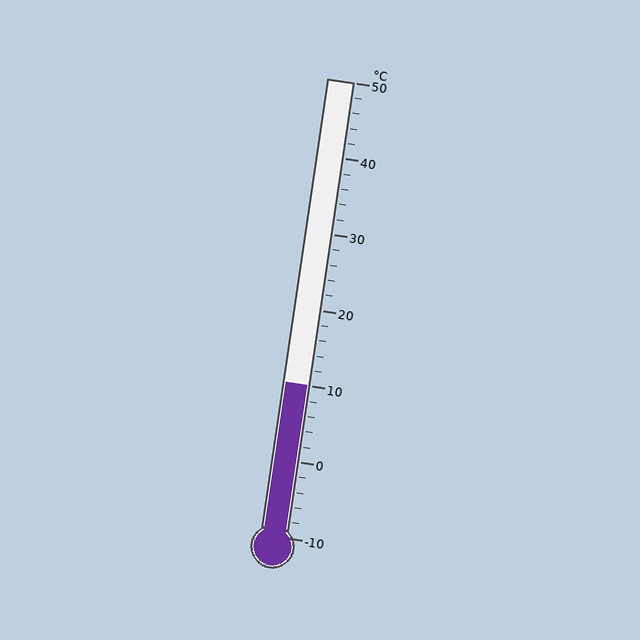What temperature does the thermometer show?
The thermometer shows approximately 10°C.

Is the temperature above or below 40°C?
The temperature is below 40°C.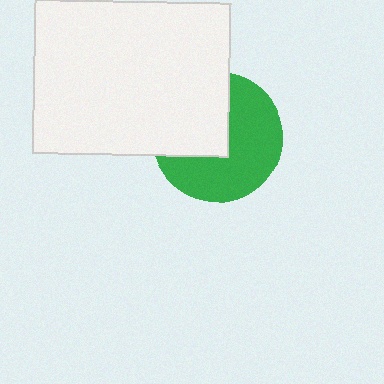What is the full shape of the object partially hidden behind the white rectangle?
The partially hidden object is a green circle.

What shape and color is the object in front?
The object in front is a white rectangle.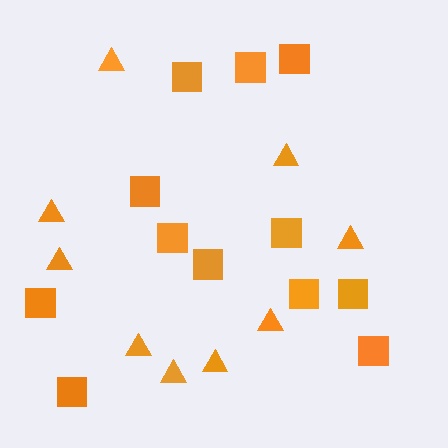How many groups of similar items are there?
There are 2 groups: one group of squares (12) and one group of triangles (9).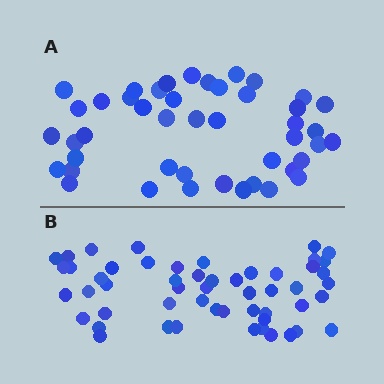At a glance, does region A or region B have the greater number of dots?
Region B (the bottom region) has more dots.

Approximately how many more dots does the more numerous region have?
Region B has roughly 8 or so more dots than region A.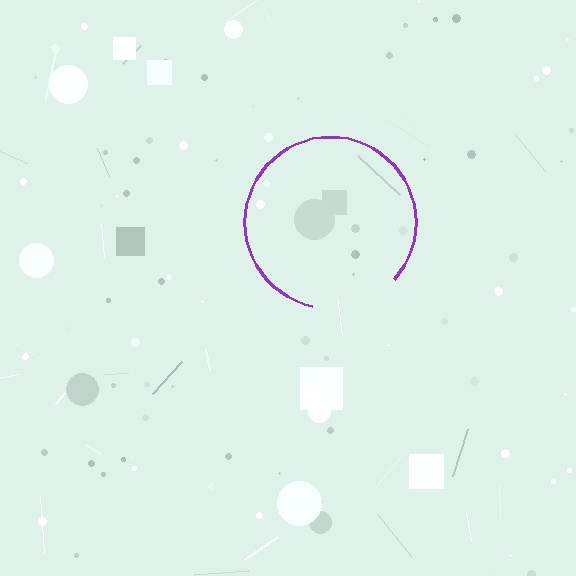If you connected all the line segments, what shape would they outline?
They would outline a circle.